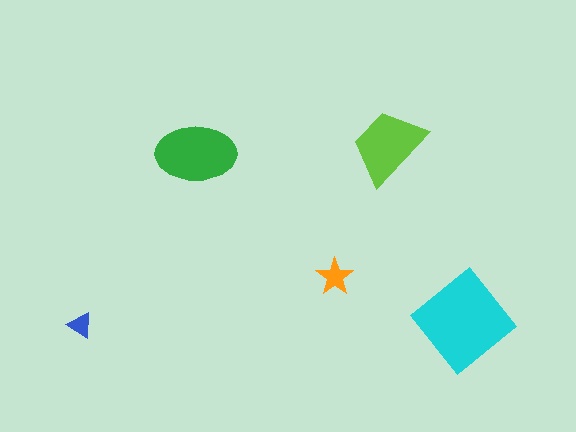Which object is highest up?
The lime trapezoid is topmost.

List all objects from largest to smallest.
The cyan diamond, the green ellipse, the lime trapezoid, the orange star, the blue triangle.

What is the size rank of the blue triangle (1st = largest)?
5th.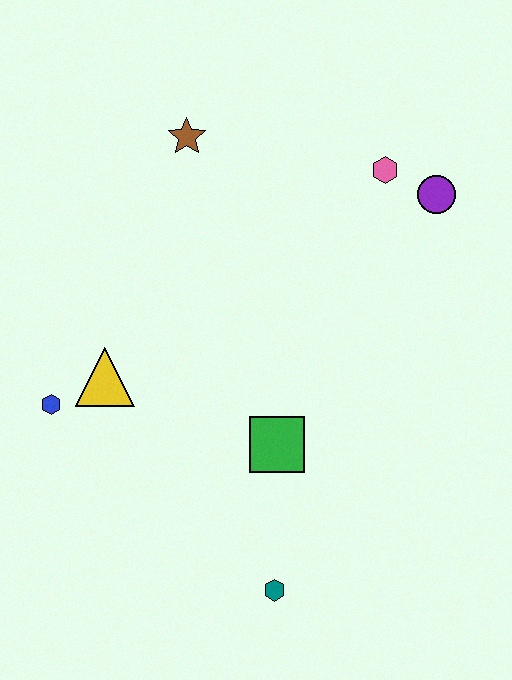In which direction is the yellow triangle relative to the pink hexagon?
The yellow triangle is to the left of the pink hexagon.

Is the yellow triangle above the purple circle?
No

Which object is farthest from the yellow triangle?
The purple circle is farthest from the yellow triangle.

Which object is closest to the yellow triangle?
The blue hexagon is closest to the yellow triangle.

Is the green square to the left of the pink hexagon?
Yes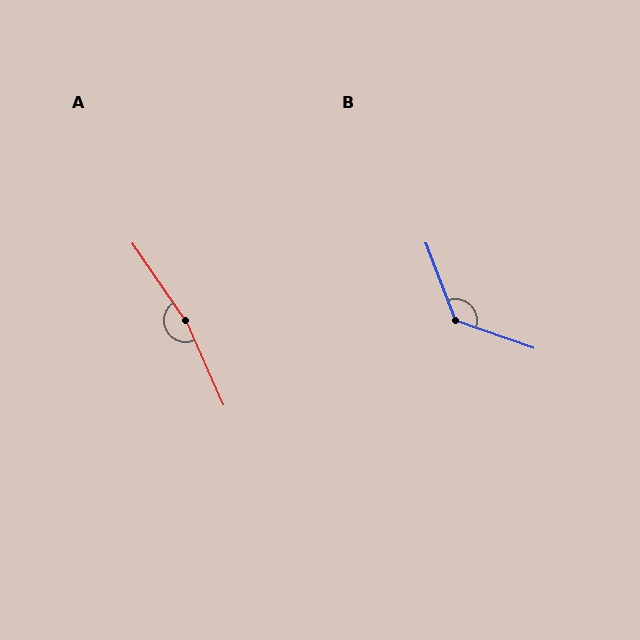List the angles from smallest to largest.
B (130°), A (170°).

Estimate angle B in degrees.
Approximately 130 degrees.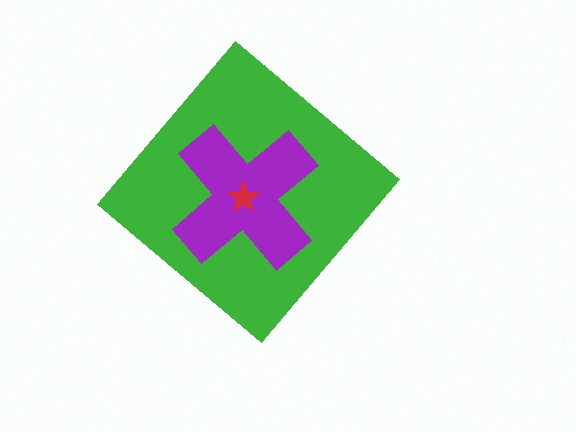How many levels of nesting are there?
3.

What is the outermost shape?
The green diamond.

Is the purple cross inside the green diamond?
Yes.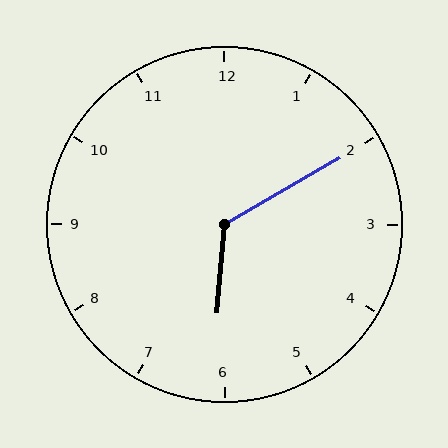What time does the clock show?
6:10.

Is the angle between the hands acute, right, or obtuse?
It is obtuse.